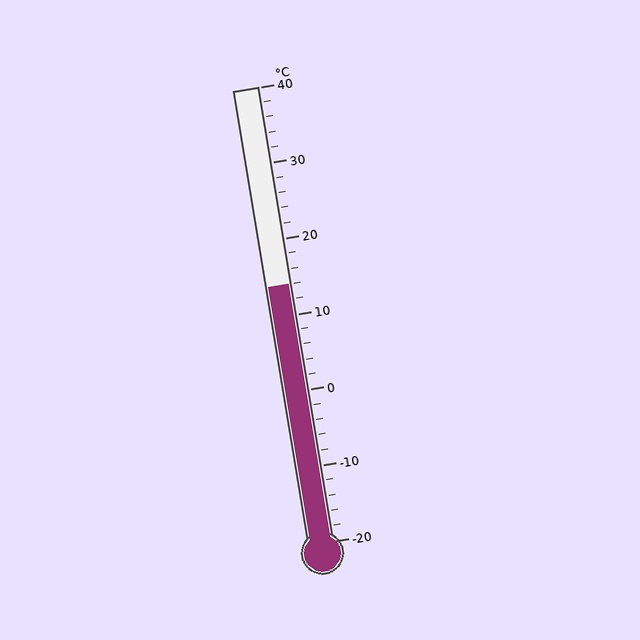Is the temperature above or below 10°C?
The temperature is above 10°C.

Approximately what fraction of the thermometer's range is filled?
The thermometer is filled to approximately 55% of its range.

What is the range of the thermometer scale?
The thermometer scale ranges from -20°C to 40°C.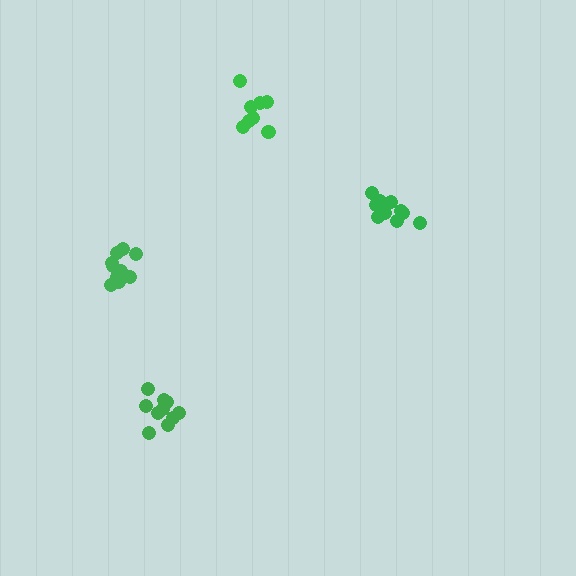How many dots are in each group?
Group 1: 10 dots, Group 2: 8 dots, Group 3: 10 dots, Group 4: 11 dots (39 total).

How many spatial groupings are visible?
There are 4 spatial groupings.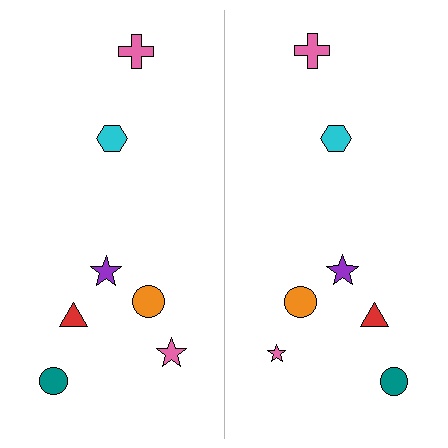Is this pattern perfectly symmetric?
No, the pattern is not perfectly symmetric. The pink star on the right side has a different size than its mirror counterpart.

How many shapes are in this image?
There are 14 shapes in this image.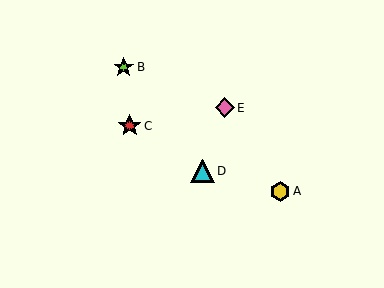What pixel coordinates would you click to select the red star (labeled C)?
Click at (130, 126) to select the red star C.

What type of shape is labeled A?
Shape A is a yellow hexagon.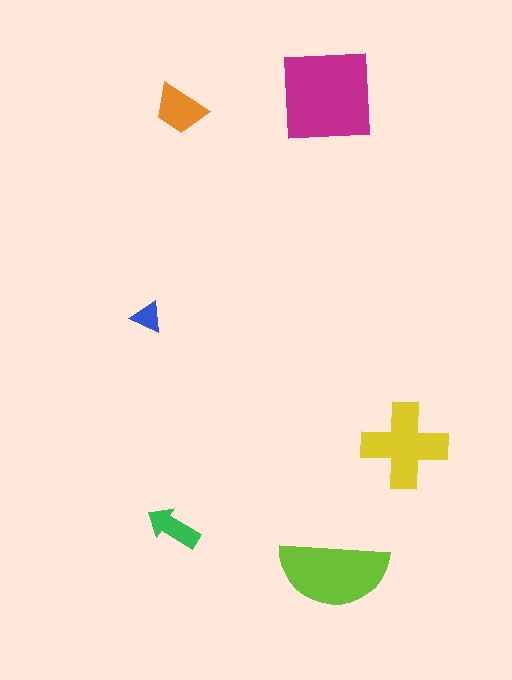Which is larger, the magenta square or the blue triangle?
The magenta square.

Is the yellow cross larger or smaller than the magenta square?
Smaller.